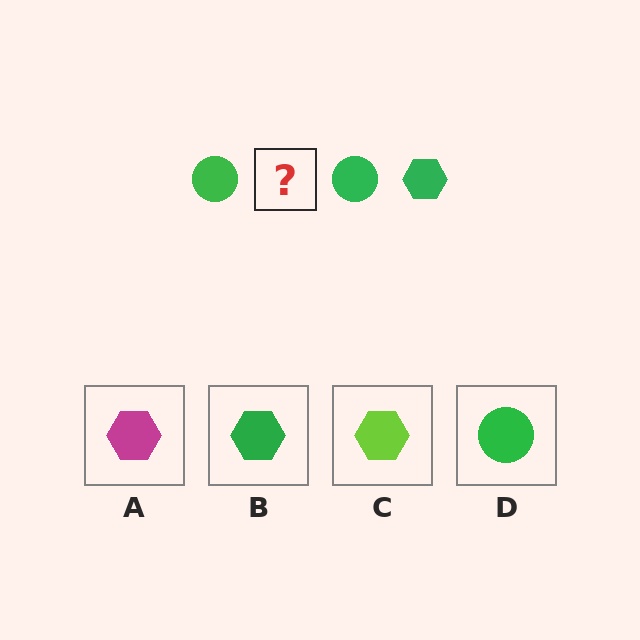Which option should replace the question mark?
Option B.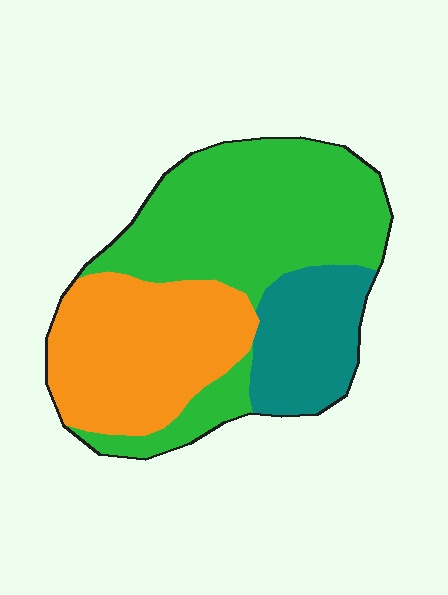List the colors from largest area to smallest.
From largest to smallest: green, orange, teal.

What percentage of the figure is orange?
Orange covers about 35% of the figure.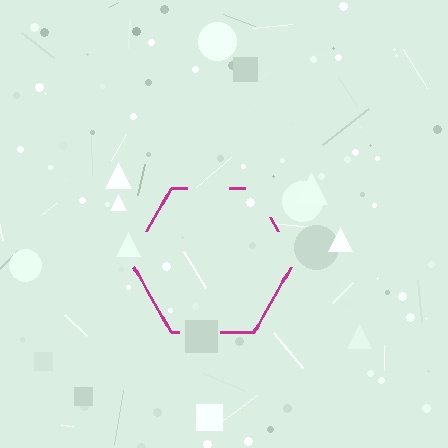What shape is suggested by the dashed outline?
The dashed outline suggests a hexagon.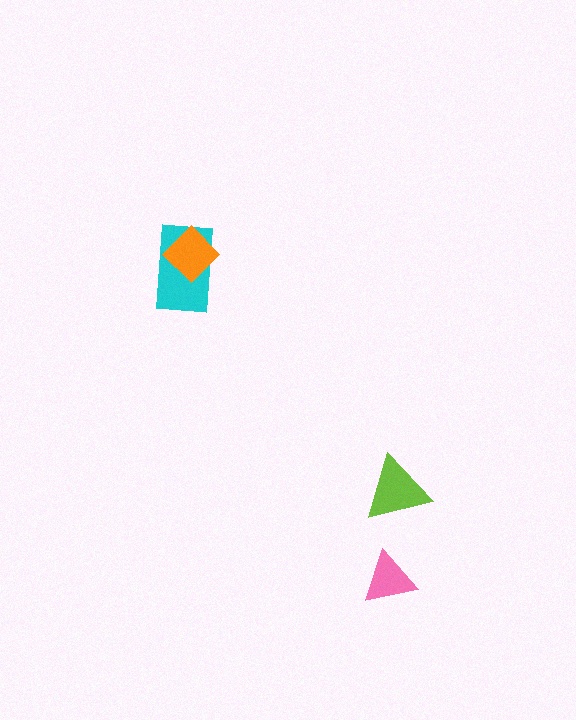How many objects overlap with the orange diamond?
1 object overlaps with the orange diamond.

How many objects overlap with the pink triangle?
0 objects overlap with the pink triangle.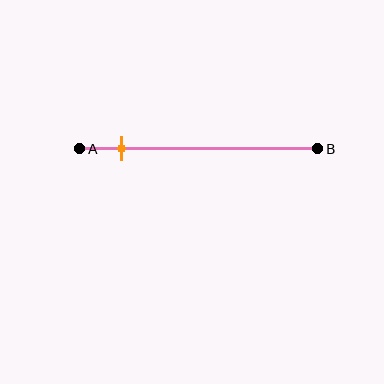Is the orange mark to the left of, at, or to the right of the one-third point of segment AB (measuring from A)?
The orange mark is to the left of the one-third point of segment AB.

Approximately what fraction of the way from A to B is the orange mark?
The orange mark is approximately 20% of the way from A to B.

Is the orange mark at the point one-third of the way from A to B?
No, the mark is at about 20% from A, not at the 33% one-third point.